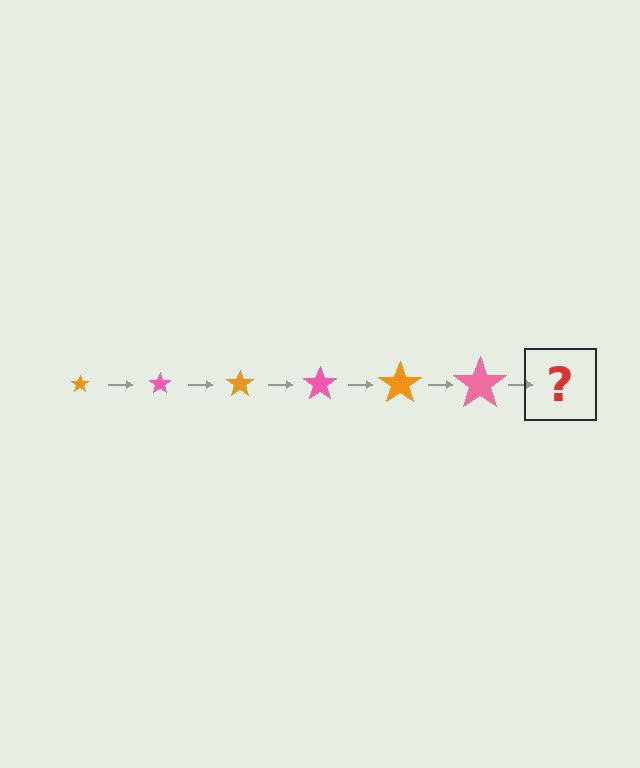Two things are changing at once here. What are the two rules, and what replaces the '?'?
The two rules are that the star grows larger each step and the color cycles through orange and pink. The '?' should be an orange star, larger than the previous one.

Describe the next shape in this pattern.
It should be an orange star, larger than the previous one.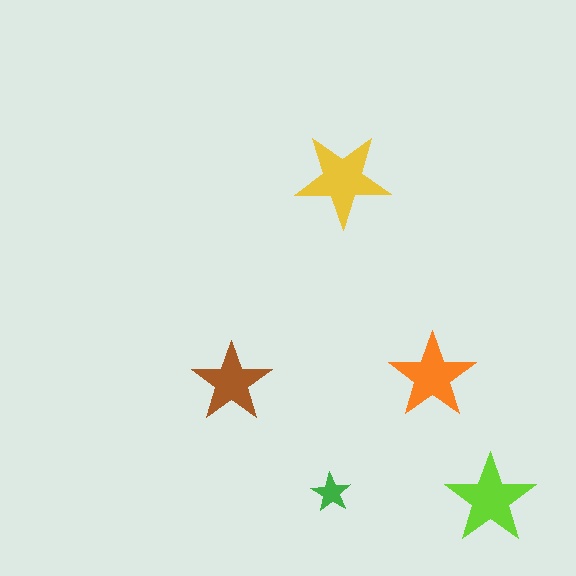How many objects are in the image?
There are 5 objects in the image.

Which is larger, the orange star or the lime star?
The lime one.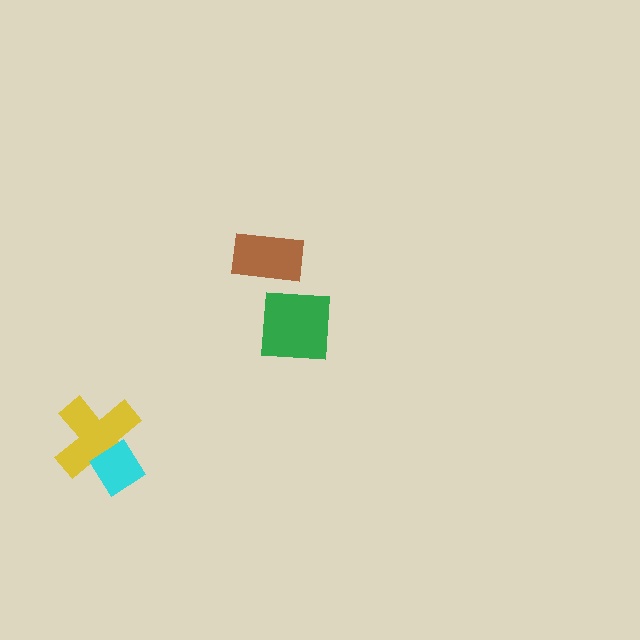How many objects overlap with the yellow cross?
1 object overlaps with the yellow cross.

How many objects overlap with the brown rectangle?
0 objects overlap with the brown rectangle.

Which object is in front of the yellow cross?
The cyan diamond is in front of the yellow cross.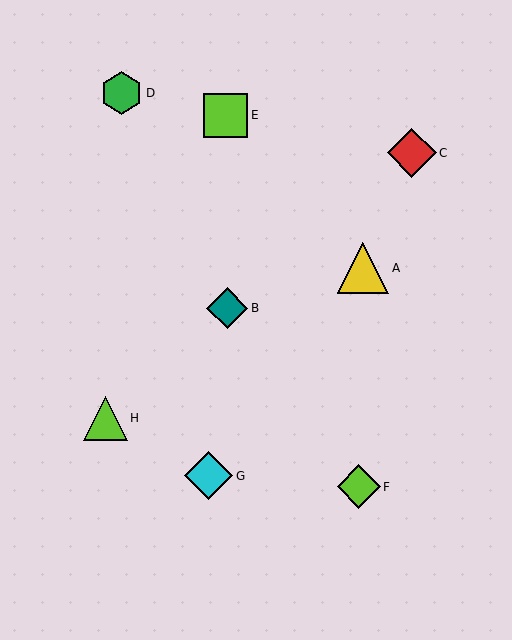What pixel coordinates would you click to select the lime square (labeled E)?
Click at (226, 115) to select the lime square E.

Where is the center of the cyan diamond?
The center of the cyan diamond is at (209, 476).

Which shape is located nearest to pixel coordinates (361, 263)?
The yellow triangle (labeled A) at (363, 268) is nearest to that location.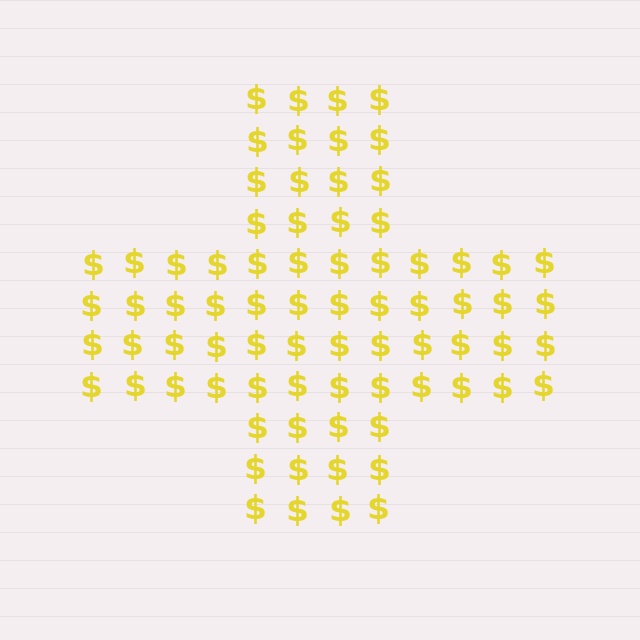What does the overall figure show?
The overall figure shows a cross.